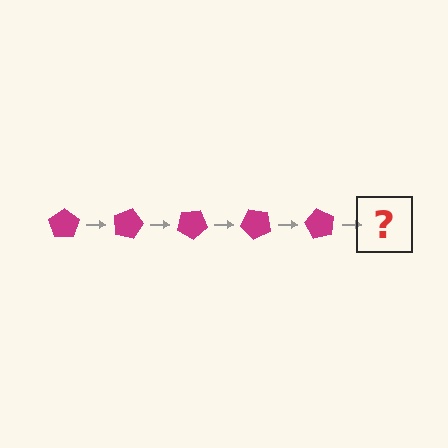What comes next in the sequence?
The next element should be a magenta pentagon rotated 75 degrees.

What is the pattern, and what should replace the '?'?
The pattern is that the pentagon rotates 15 degrees each step. The '?' should be a magenta pentagon rotated 75 degrees.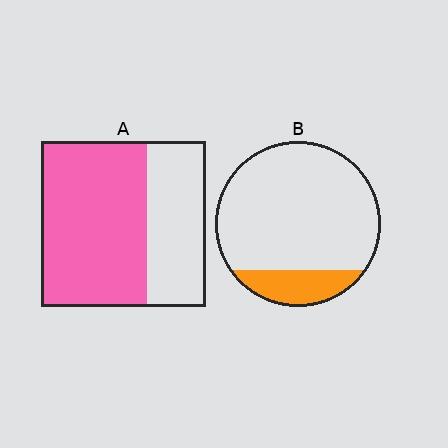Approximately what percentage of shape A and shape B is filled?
A is approximately 65% and B is approximately 15%.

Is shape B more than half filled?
No.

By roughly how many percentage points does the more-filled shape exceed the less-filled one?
By roughly 50 percentage points (A over B).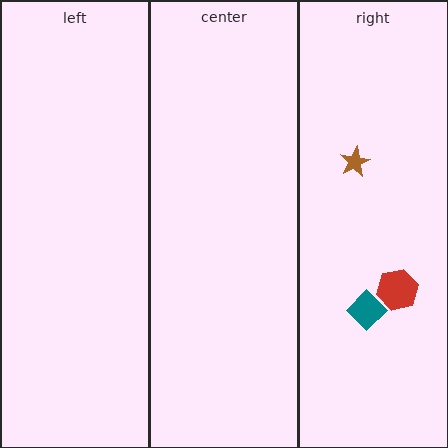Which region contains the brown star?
The right region.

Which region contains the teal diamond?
The right region.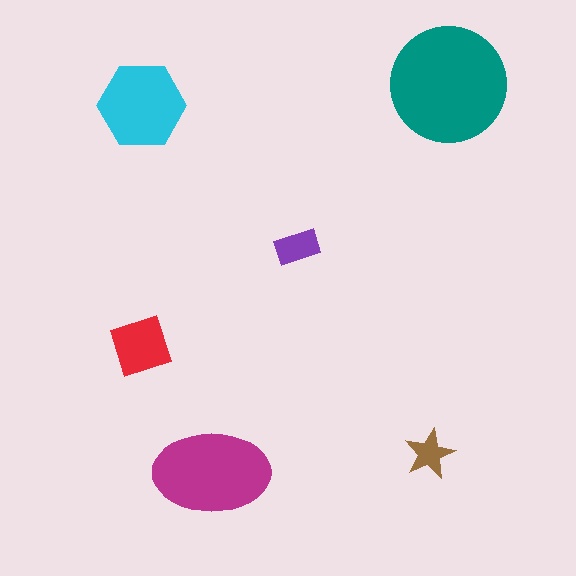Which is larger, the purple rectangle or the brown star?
The purple rectangle.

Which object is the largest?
The teal circle.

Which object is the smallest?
The brown star.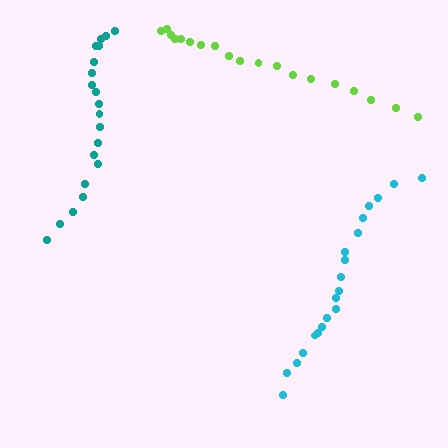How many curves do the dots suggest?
There are 3 distinct paths.